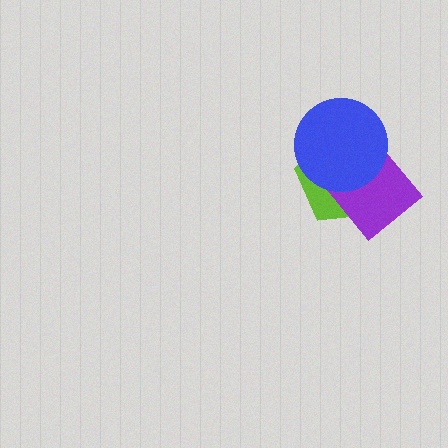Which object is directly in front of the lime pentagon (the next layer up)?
The purple diamond is directly in front of the lime pentagon.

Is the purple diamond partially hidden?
Yes, it is partially covered by another shape.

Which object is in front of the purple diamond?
The blue circle is in front of the purple diamond.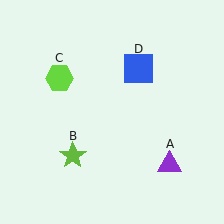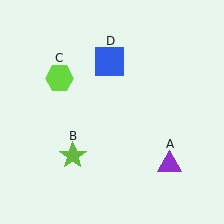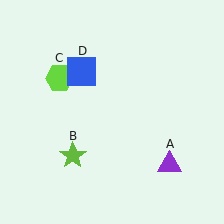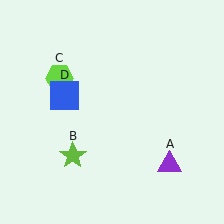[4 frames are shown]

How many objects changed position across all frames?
1 object changed position: blue square (object D).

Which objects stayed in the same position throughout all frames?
Purple triangle (object A) and lime star (object B) and lime hexagon (object C) remained stationary.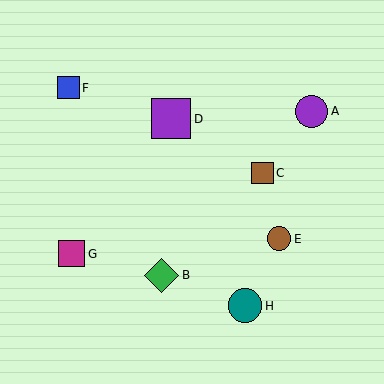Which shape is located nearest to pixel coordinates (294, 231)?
The brown circle (labeled E) at (279, 239) is nearest to that location.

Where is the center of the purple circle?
The center of the purple circle is at (312, 111).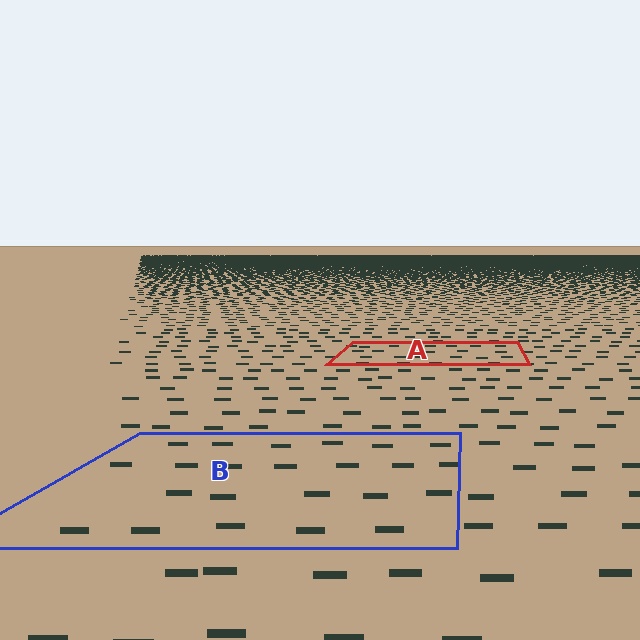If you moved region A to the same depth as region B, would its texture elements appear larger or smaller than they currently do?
They would appear larger. At a closer depth, the same texture elements are projected at a bigger on-screen size.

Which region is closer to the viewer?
Region B is closer. The texture elements there are larger and more spread out.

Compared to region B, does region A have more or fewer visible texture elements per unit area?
Region A has more texture elements per unit area — they are packed more densely because it is farther away.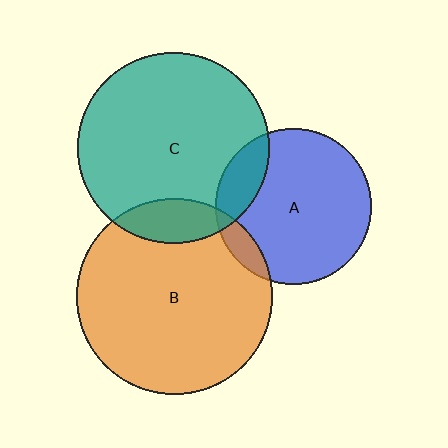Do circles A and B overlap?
Yes.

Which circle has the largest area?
Circle B (orange).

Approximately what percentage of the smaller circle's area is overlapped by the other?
Approximately 10%.